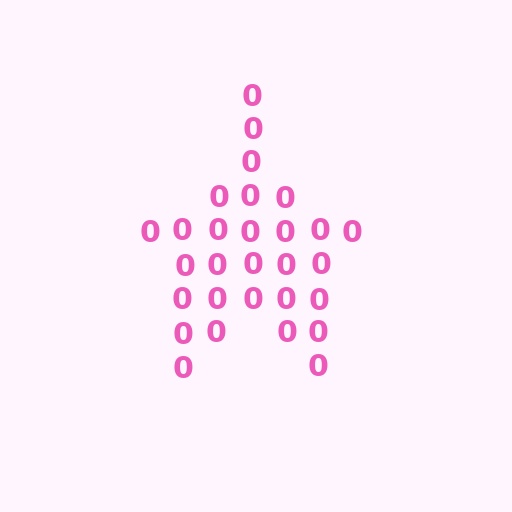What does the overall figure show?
The overall figure shows a star.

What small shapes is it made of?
It is made of small digit 0's.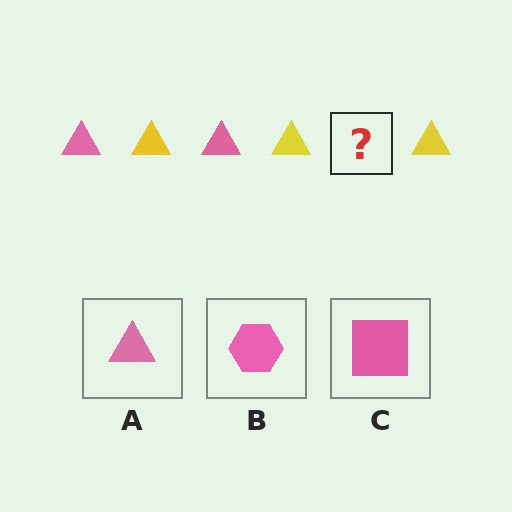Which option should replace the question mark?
Option A.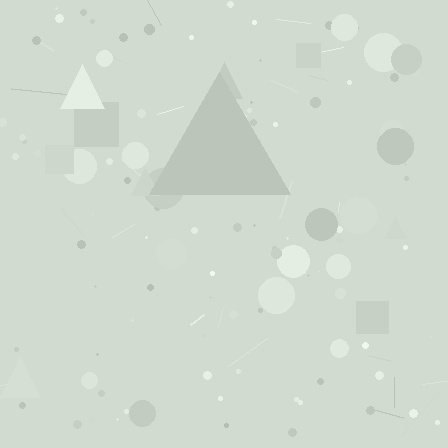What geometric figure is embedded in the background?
A triangle is embedded in the background.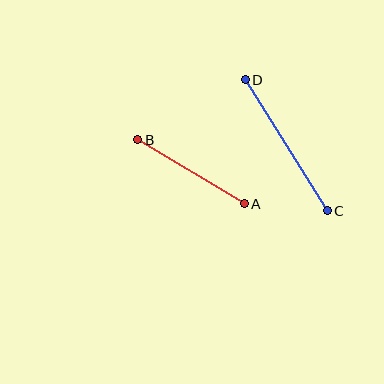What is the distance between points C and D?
The distance is approximately 155 pixels.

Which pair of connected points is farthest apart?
Points C and D are farthest apart.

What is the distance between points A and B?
The distance is approximately 124 pixels.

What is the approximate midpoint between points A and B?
The midpoint is at approximately (191, 172) pixels.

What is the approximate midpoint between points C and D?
The midpoint is at approximately (286, 145) pixels.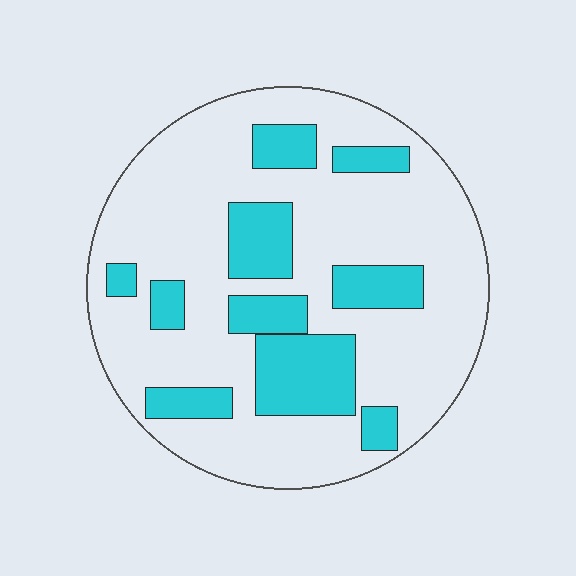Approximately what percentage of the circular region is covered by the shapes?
Approximately 25%.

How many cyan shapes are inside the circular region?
10.